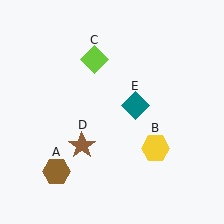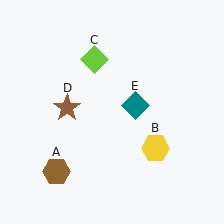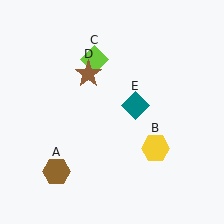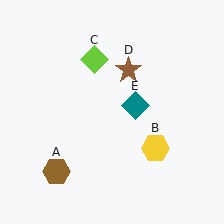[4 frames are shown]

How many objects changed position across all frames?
1 object changed position: brown star (object D).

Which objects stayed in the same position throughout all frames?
Brown hexagon (object A) and yellow hexagon (object B) and lime diamond (object C) and teal diamond (object E) remained stationary.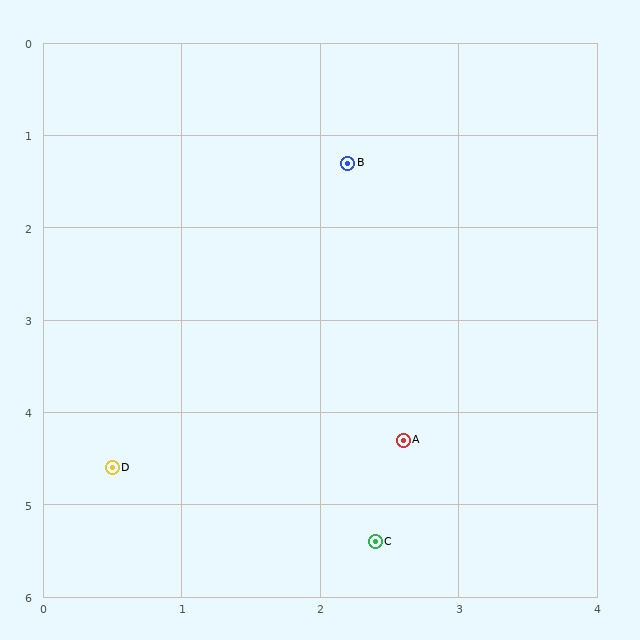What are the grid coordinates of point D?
Point D is at approximately (0.5, 4.6).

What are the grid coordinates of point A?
Point A is at approximately (2.6, 4.3).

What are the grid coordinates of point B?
Point B is at approximately (2.2, 1.3).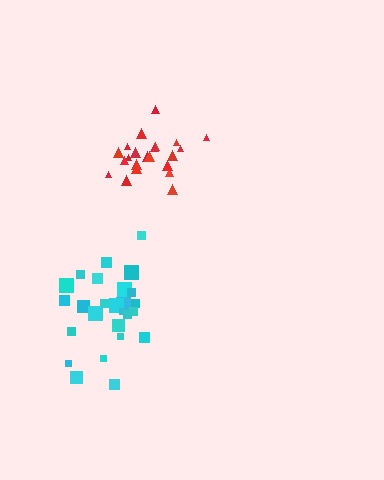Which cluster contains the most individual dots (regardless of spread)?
Cyan (27).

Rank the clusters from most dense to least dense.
cyan, red.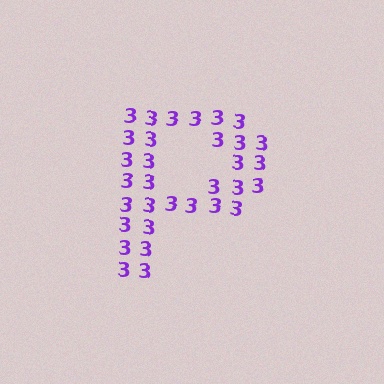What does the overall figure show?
The overall figure shows the letter P.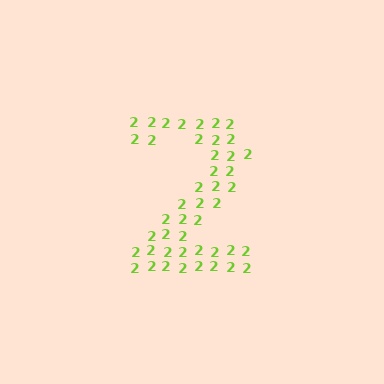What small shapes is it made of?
It is made of small digit 2's.